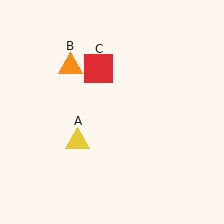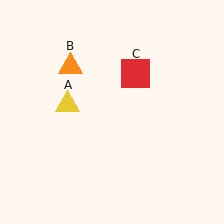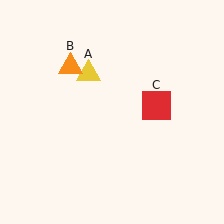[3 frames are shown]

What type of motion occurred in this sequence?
The yellow triangle (object A), red square (object C) rotated clockwise around the center of the scene.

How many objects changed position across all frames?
2 objects changed position: yellow triangle (object A), red square (object C).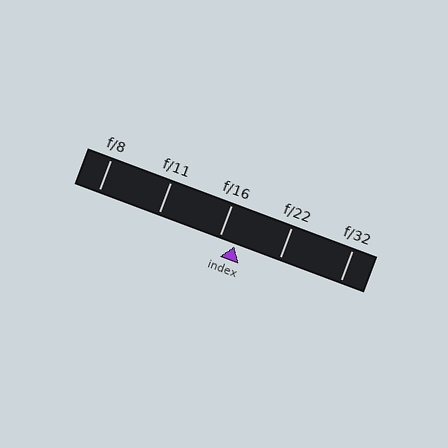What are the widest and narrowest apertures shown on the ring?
The widest aperture shown is f/8 and the narrowest is f/32.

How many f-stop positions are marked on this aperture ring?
There are 5 f-stop positions marked.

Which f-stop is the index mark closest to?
The index mark is closest to f/16.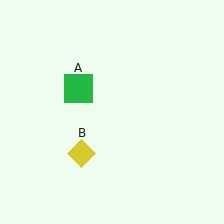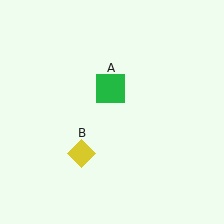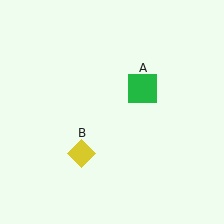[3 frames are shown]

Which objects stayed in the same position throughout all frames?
Yellow diamond (object B) remained stationary.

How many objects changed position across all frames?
1 object changed position: green square (object A).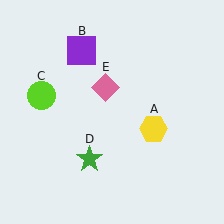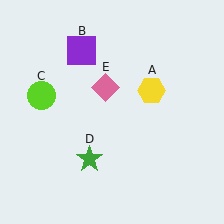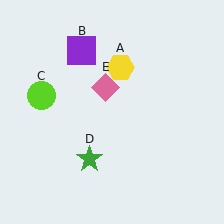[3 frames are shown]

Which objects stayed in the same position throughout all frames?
Purple square (object B) and lime circle (object C) and green star (object D) and pink diamond (object E) remained stationary.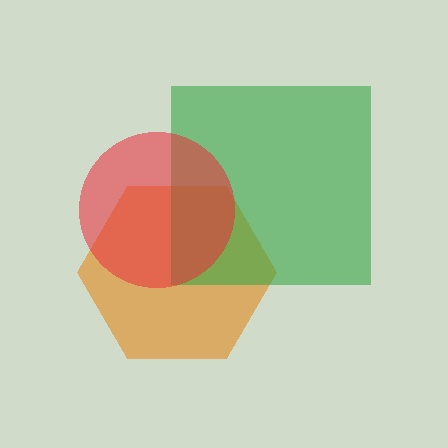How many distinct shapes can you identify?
There are 3 distinct shapes: an orange hexagon, a green square, a red circle.